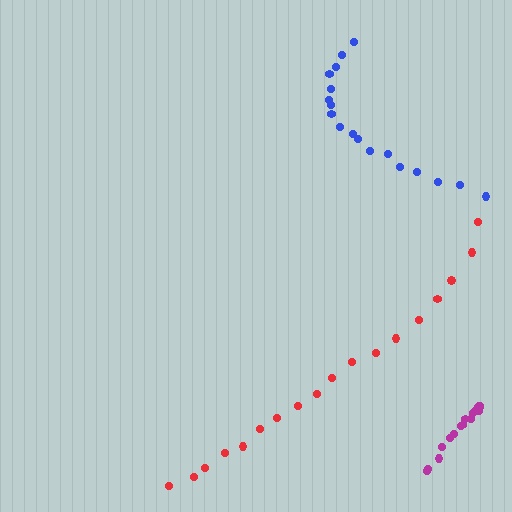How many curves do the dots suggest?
There are 3 distinct paths.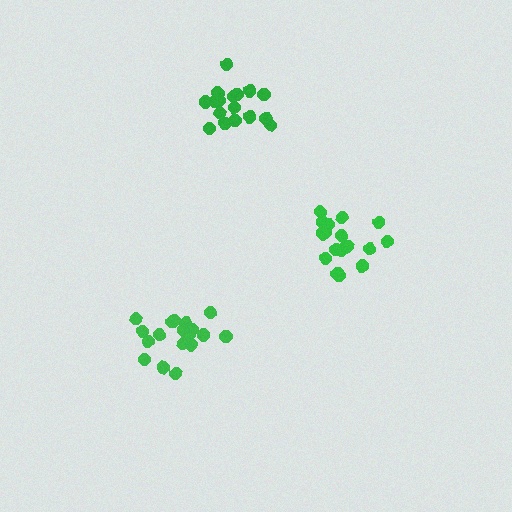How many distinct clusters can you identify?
There are 3 distinct clusters.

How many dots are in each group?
Group 1: 18 dots, Group 2: 18 dots, Group 3: 17 dots (53 total).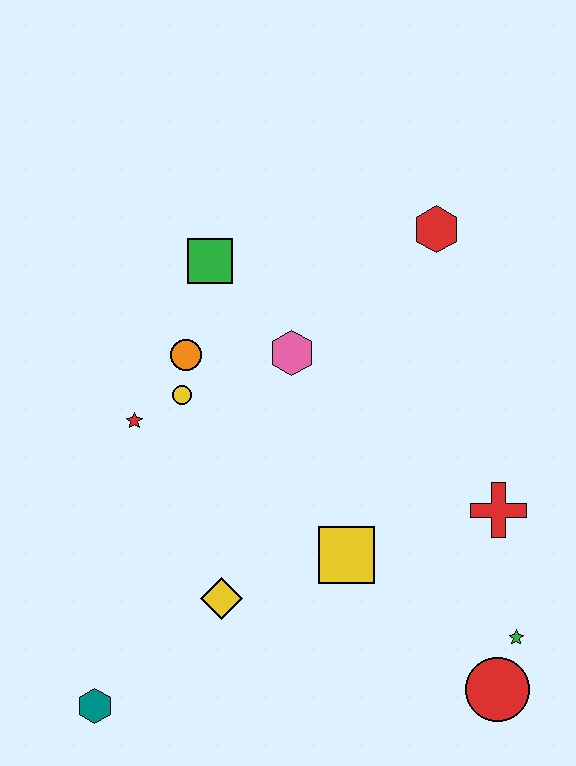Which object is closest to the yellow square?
The yellow diamond is closest to the yellow square.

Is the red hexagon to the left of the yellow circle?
No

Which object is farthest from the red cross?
The teal hexagon is farthest from the red cross.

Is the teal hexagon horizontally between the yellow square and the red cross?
No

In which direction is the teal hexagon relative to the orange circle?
The teal hexagon is below the orange circle.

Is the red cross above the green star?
Yes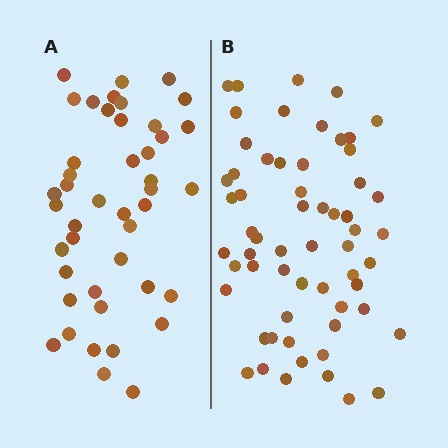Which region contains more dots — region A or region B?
Region B (the right region) has more dots.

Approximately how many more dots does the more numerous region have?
Region B has approximately 15 more dots than region A.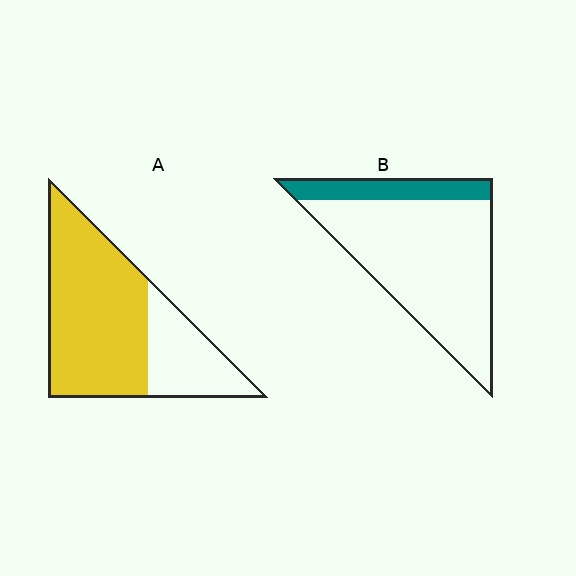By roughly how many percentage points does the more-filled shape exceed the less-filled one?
By roughly 50 percentage points (A over B).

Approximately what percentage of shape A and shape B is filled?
A is approximately 70% and B is approximately 20%.